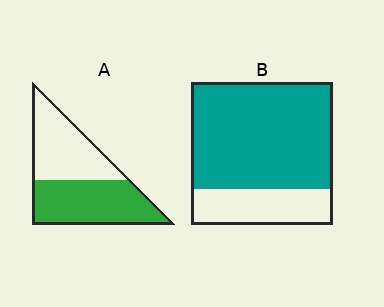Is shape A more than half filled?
Roughly half.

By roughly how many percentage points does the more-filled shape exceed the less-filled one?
By roughly 20 percentage points (B over A).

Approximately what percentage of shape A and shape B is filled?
A is approximately 55% and B is approximately 75%.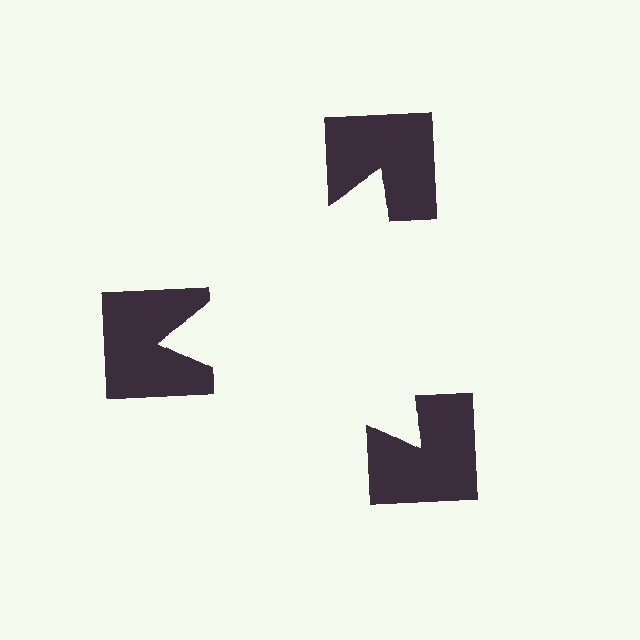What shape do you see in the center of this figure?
An illusory triangle — its edges are inferred from the aligned wedge cuts in the notched squares, not physically drawn.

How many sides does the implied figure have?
3 sides.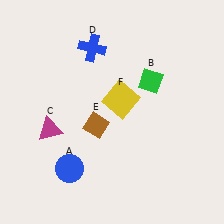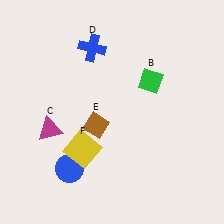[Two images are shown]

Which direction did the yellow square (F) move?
The yellow square (F) moved down.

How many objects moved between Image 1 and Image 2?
1 object moved between the two images.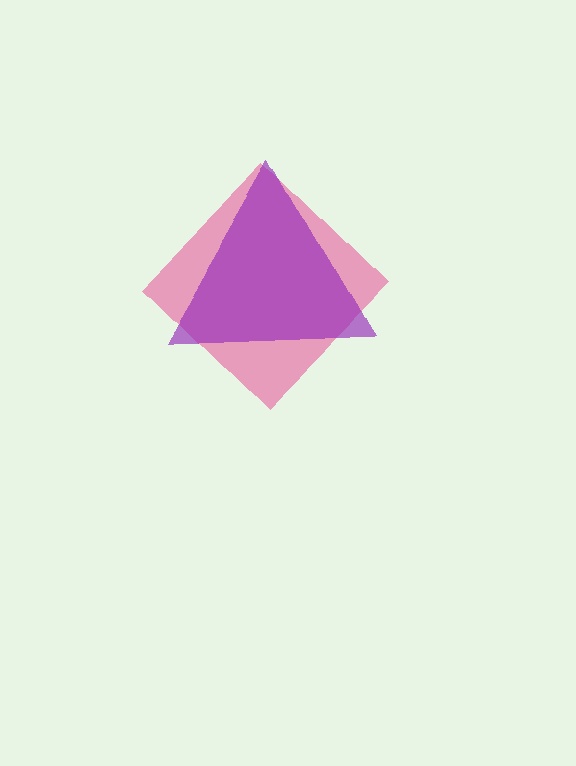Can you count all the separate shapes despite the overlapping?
Yes, there are 2 separate shapes.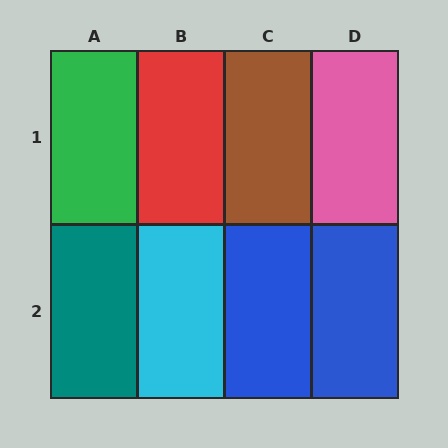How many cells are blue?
2 cells are blue.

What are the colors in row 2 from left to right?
Teal, cyan, blue, blue.